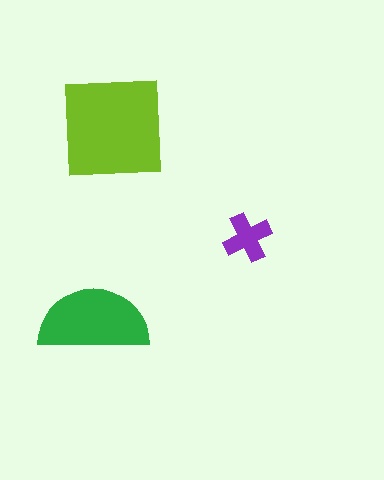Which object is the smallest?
The purple cross.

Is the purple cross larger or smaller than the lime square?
Smaller.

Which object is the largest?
The lime square.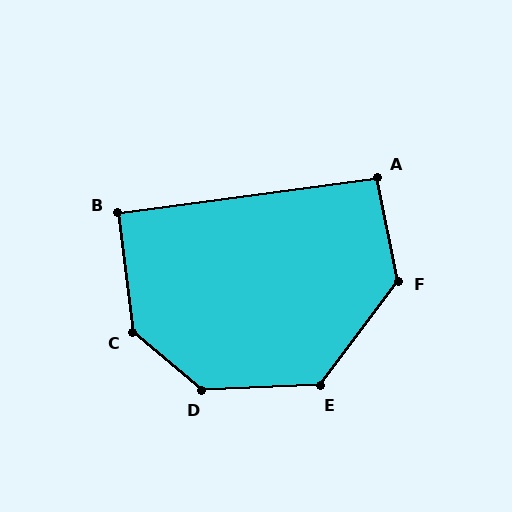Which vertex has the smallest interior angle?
B, at approximately 91 degrees.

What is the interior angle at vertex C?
Approximately 137 degrees (obtuse).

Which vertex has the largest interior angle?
D, at approximately 138 degrees.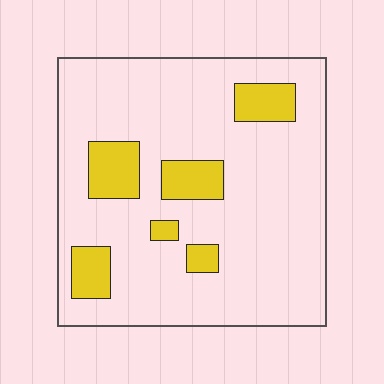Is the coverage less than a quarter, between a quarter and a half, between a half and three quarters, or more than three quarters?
Less than a quarter.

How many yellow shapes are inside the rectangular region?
6.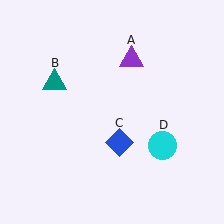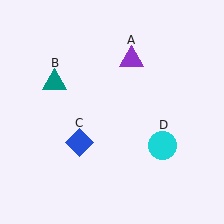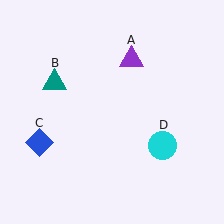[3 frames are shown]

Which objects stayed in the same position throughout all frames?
Purple triangle (object A) and teal triangle (object B) and cyan circle (object D) remained stationary.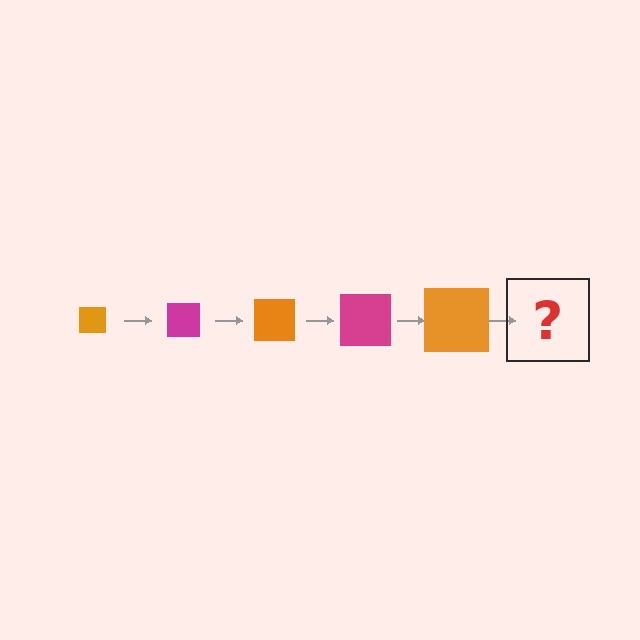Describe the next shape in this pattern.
It should be a magenta square, larger than the previous one.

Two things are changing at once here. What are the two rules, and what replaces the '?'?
The two rules are that the square grows larger each step and the color cycles through orange and magenta. The '?' should be a magenta square, larger than the previous one.